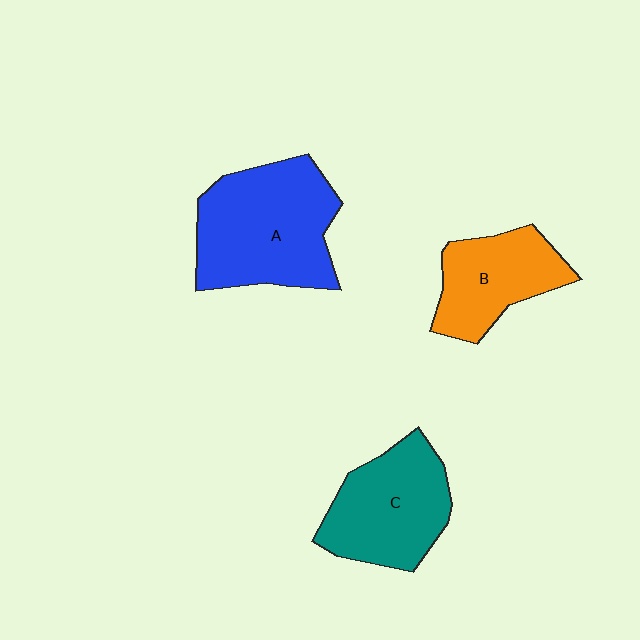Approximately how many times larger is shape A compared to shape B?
Approximately 1.6 times.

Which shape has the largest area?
Shape A (blue).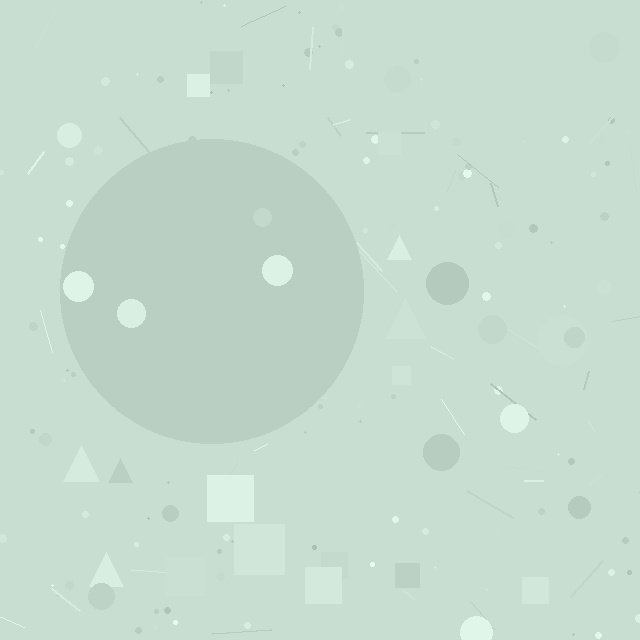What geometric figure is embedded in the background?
A circle is embedded in the background.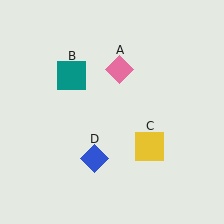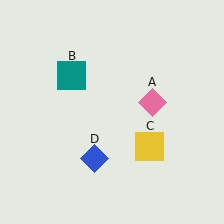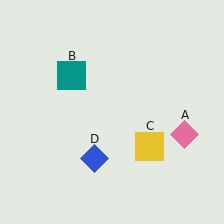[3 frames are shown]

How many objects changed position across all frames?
1 object changed position: pink diamond (object A).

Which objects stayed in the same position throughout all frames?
Teal square (object B) and yellow square (object C) and blue diamond (object D) remained stationary.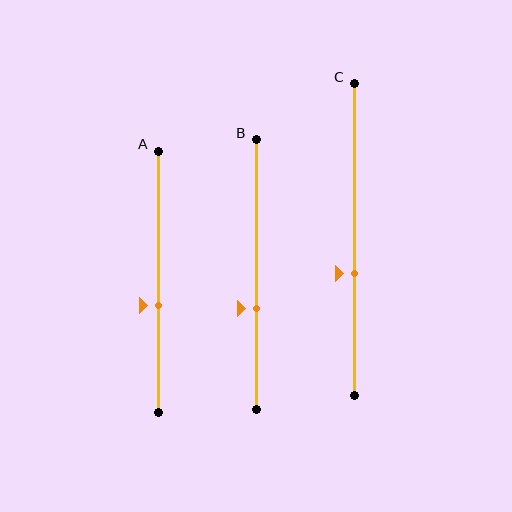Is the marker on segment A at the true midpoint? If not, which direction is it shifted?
No, the marker on segment A is shifted downward by about 9% of the segment length.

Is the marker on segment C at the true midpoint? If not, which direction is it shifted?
No, the marker on segment C is shifted downward by about 11% of the segment length.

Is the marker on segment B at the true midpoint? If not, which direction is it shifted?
No, the marker on segment B is shifted downward by about 12% of the segment length.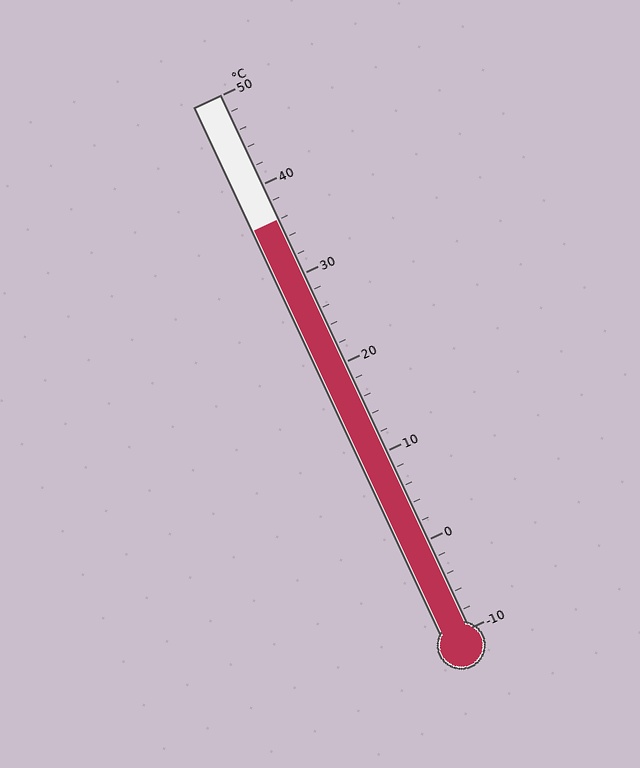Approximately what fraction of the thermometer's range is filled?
The thermometer is filled to approximately 75% of its range.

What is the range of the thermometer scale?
The thermometer scale ranges from -10°C to 50°C.